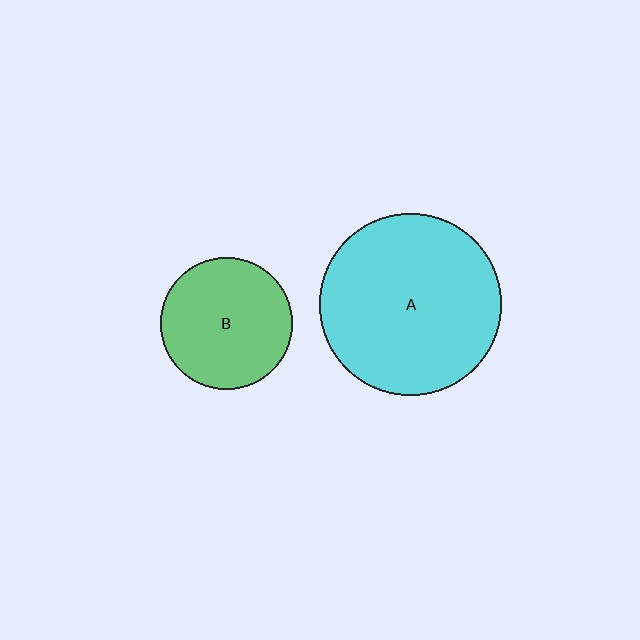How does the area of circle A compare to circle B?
Approximately 1.9 times.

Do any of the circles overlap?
No, none of the circles overlap.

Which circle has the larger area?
Circle A (cyan).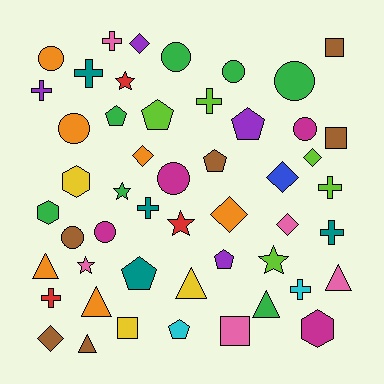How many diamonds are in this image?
There are 7 diamonds.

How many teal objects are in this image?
There are 4 teal objects.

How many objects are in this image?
There are 50 objects.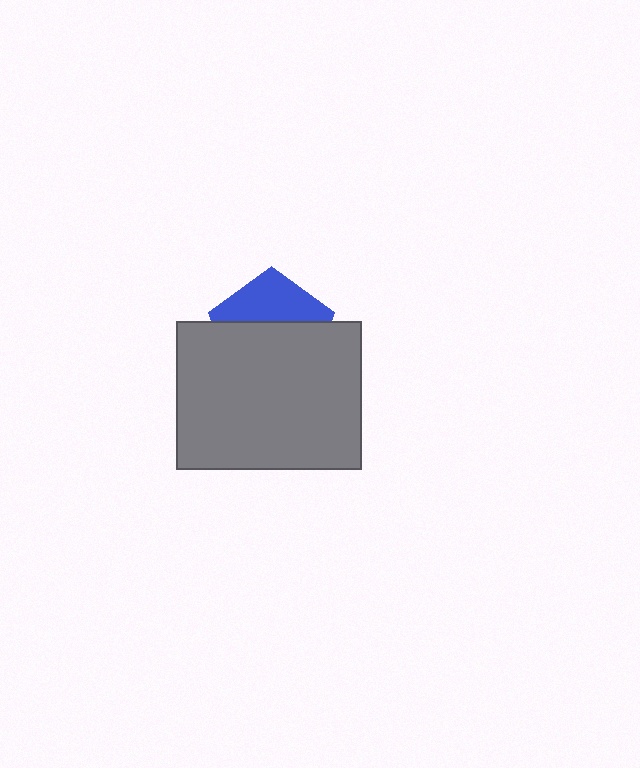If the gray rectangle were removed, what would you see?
You would see the complete blue pentagon.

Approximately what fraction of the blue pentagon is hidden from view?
Roughly 61% of the blue pentagon is hidden behind the gray rectangle.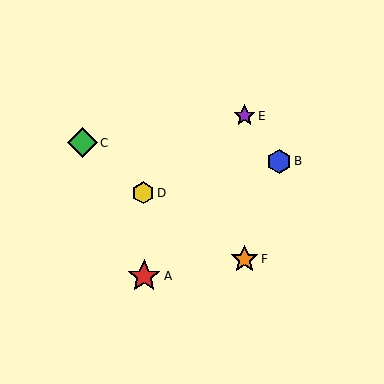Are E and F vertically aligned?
Yes, both are at x≈245.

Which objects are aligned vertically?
Objects E, F are aligned vertically.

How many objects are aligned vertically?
2 objects (E, F) are aligned vertically.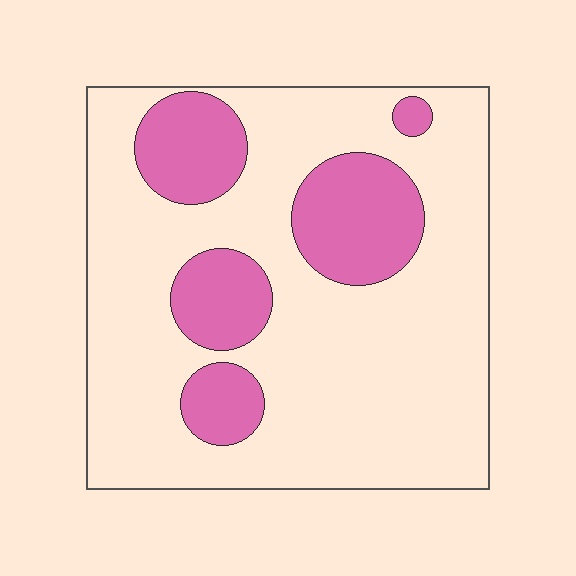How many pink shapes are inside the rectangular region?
5.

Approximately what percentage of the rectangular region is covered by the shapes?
Approximately 25%.